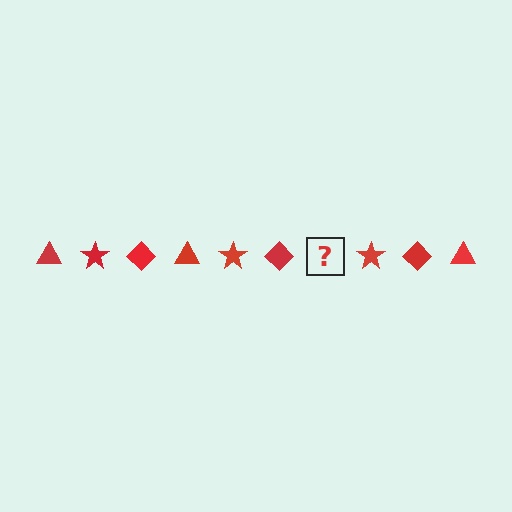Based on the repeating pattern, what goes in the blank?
The blank should be a red triangle.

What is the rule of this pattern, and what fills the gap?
The rule is that the pattern cycles through triangle, star, diamond shapes in red. The gap should be filled with a red triangle.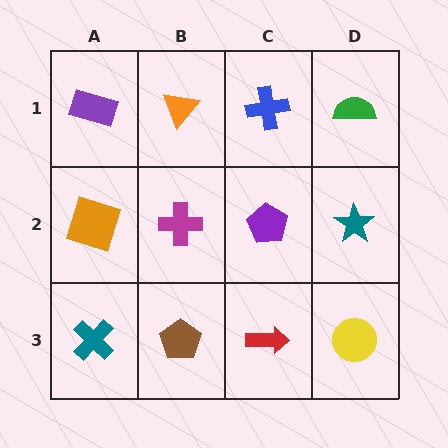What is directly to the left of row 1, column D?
A blue cross.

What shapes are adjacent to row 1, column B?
A magenta cross (row 2, column B), a purple rectangle (row 1, column A), a blue cross (row 1, column C).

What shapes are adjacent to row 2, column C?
A blue cross (row 1, column C), a red arrow (row 3, column C), a magenta cross (row 2, column B), a teal star (row 2, column D).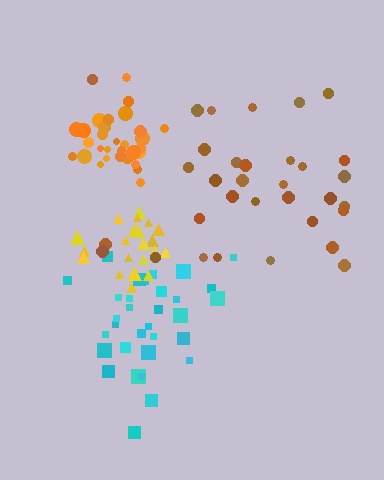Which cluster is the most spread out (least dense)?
Brown.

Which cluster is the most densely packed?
Orange.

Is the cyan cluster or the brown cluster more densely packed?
Cyan.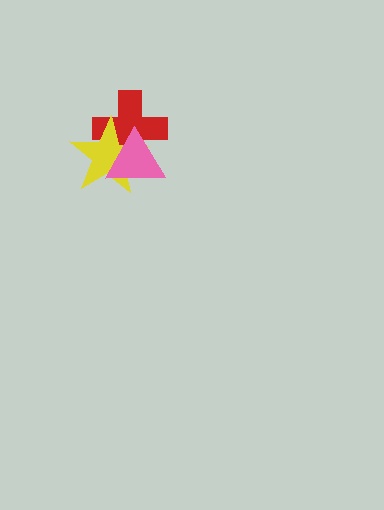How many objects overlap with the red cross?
2 objects overlap with the red cross.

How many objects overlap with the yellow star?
2 objects overlap with the yellow star.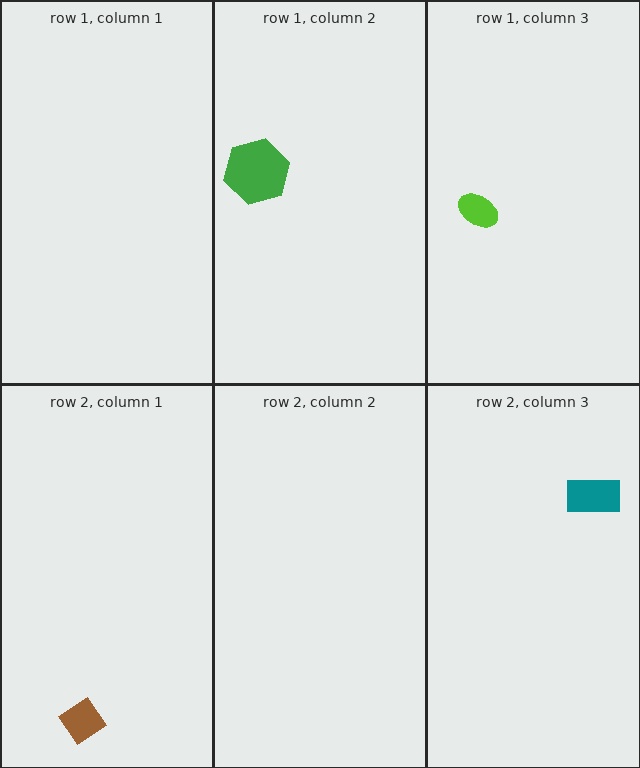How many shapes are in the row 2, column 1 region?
1.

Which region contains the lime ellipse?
The row 1, column 3 region.